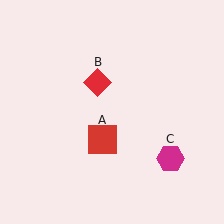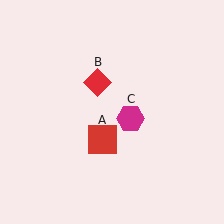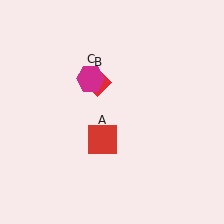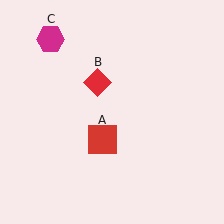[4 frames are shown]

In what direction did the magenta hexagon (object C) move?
The magenta hexagon (object C) moved up and to the left.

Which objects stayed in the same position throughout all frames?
Red square (object A) and red diamond (object B) remained stationary.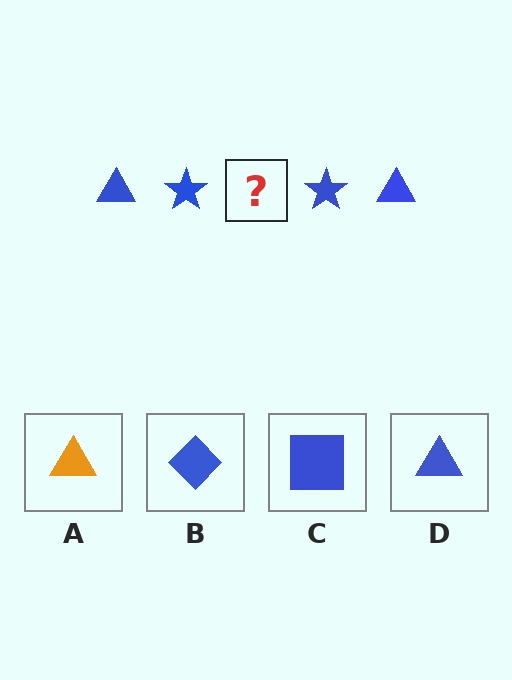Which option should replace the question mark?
Option D.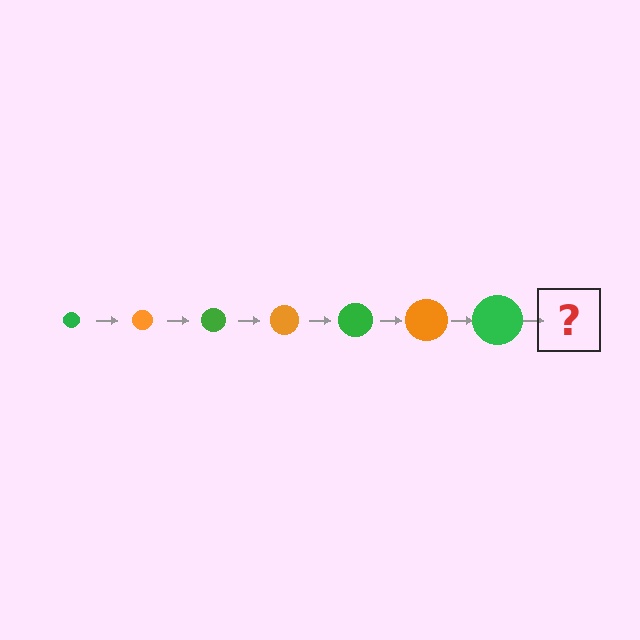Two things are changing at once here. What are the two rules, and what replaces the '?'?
The two rules are that the circle grows larger each step and the color cycles through green and orange. The '?' should be an orange circle, larger than the previous one.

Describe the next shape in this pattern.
It should be an orange circle, larger than the previous one.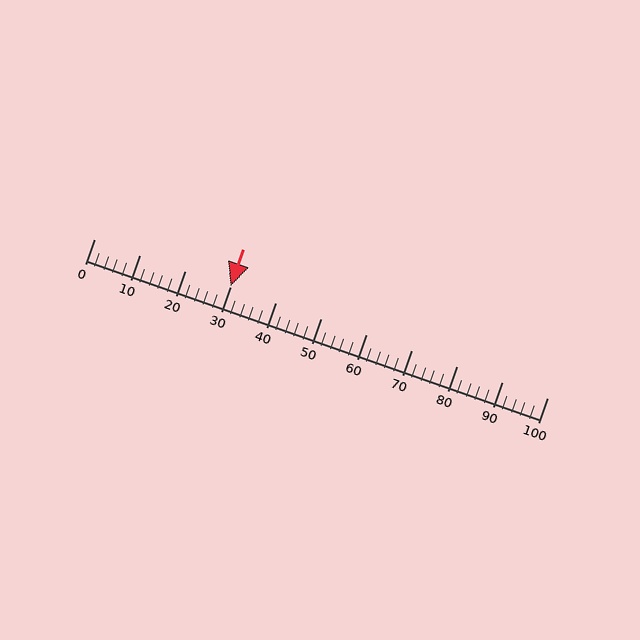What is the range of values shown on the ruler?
The ruler shows values from 0 to 100.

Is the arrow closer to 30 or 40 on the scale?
The arrow is closer to 30.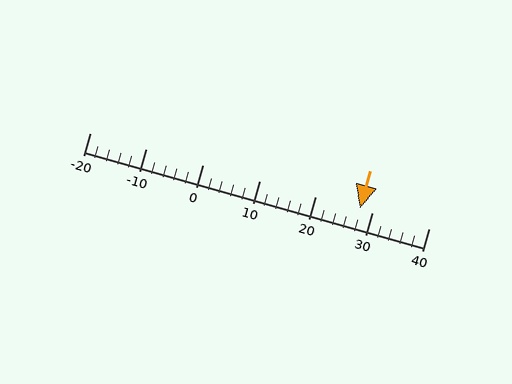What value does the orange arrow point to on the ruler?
The orange arrow points to approximately 28.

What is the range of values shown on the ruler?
The ruler shows values from -20 to 40.